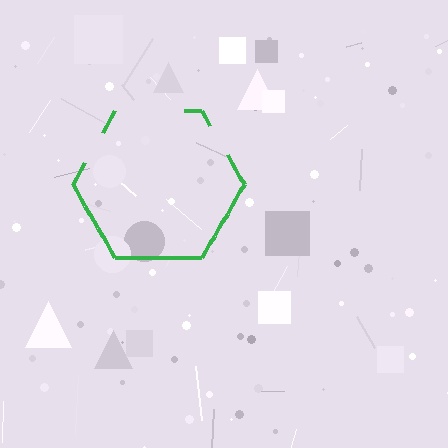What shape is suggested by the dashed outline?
The dashed outline suggests a hexagon.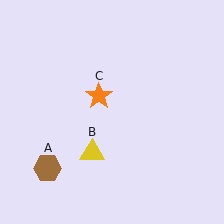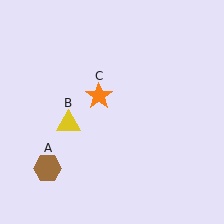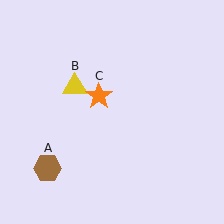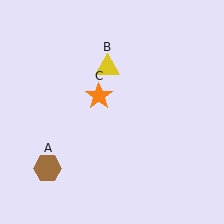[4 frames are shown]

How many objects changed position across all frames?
1 object changed position: yellow triangle (object B).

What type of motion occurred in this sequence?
The yellow triangle (object B) rotated clockwise around the center of the scene.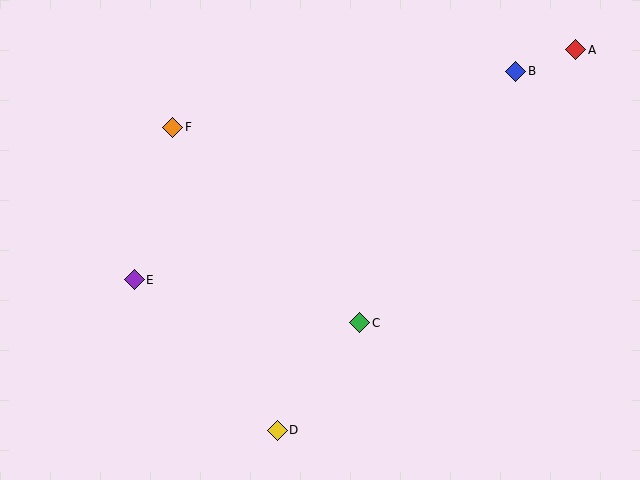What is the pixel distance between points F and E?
The distance between F and E is 157 pixels.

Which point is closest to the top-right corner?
Point A is closest to the top-right corner.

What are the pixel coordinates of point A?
Point A is at (576, 50).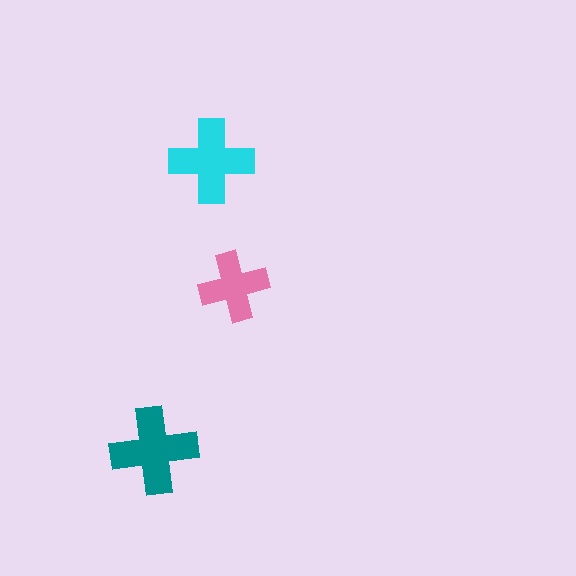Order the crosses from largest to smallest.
the teal one, the cyan one, the pink one.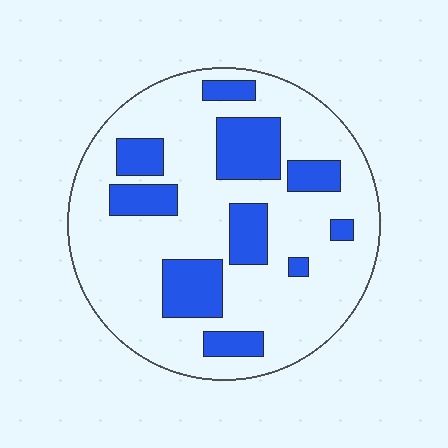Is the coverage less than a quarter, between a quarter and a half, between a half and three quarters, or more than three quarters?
Between a quarter and a half.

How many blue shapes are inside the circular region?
10.